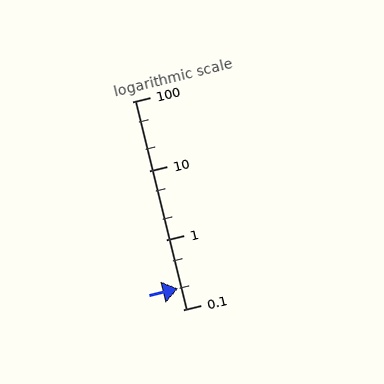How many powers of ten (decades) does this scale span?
The scale spans 3 decades, from 0.1 to 100.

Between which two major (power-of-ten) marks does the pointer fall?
The pointer is between 0.1 and 1.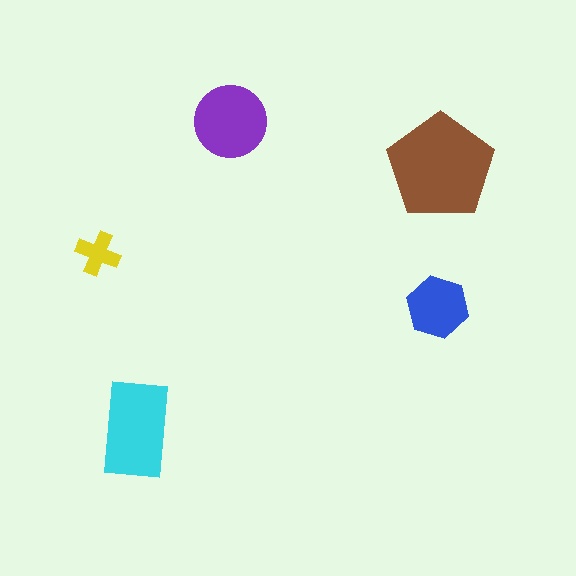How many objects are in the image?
There are 5 objects in the image.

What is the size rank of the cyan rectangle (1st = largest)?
2nd.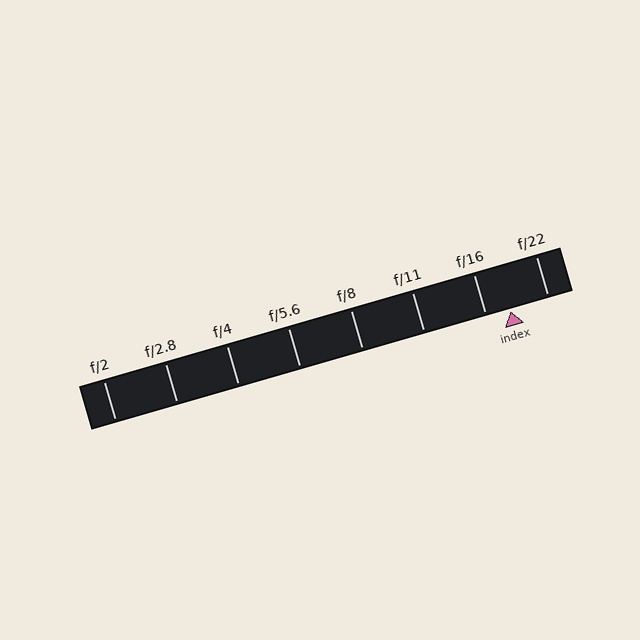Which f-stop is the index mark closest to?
The index mark is closest to f/16.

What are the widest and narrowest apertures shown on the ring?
The widest aperture shown is f/2 and the narrowest is f/22.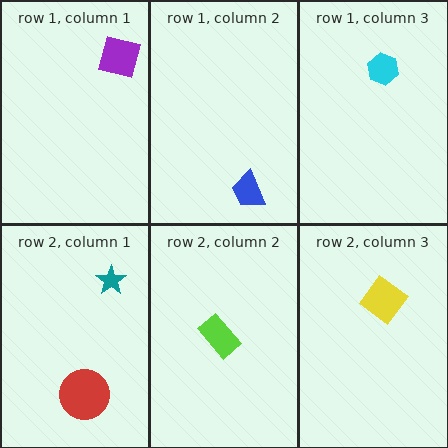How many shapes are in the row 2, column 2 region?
1.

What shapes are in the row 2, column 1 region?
The teal star, the red circle.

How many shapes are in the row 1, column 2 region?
1.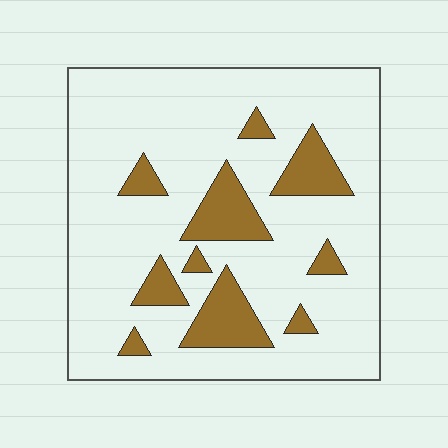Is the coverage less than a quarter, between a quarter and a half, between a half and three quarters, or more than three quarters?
Less than a quarter.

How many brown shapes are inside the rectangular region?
10.